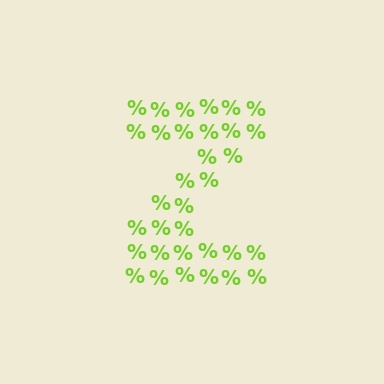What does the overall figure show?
The overall figure shows the letter Z.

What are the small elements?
The small elements are percent signs.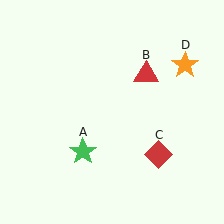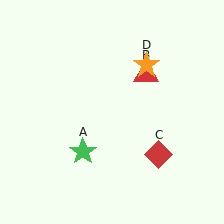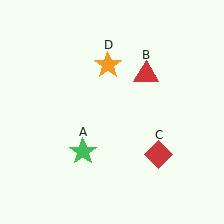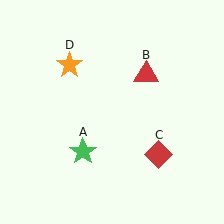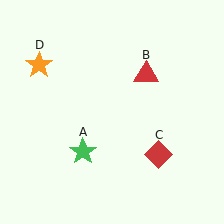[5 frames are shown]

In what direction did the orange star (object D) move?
The orange star (object D) moved left.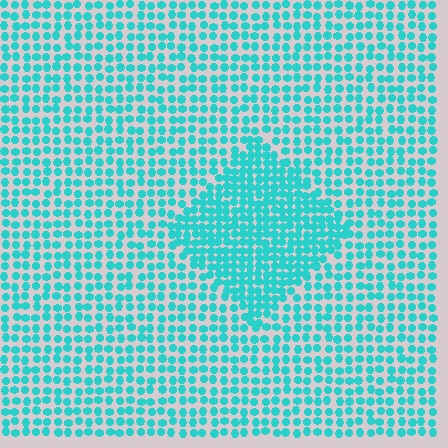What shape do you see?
I see a diamond.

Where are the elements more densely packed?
The elements are more densely packed inside the diamond boundary.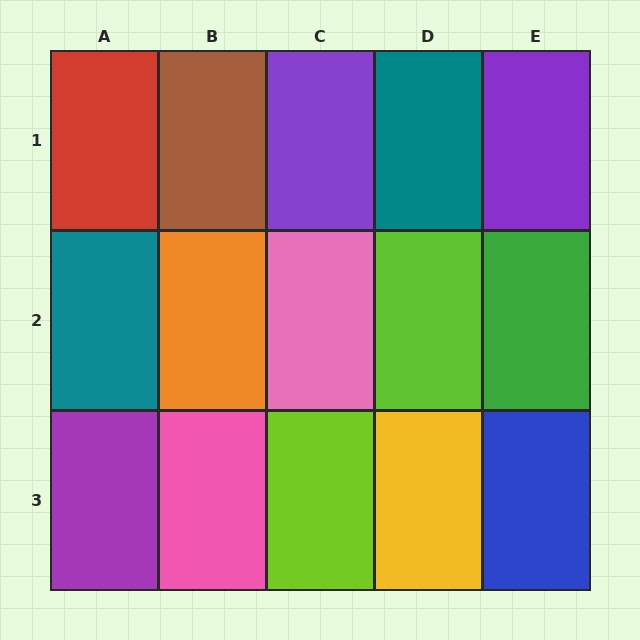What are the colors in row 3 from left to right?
Purple, pink, lime, yellow, blue.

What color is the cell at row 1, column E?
Purple.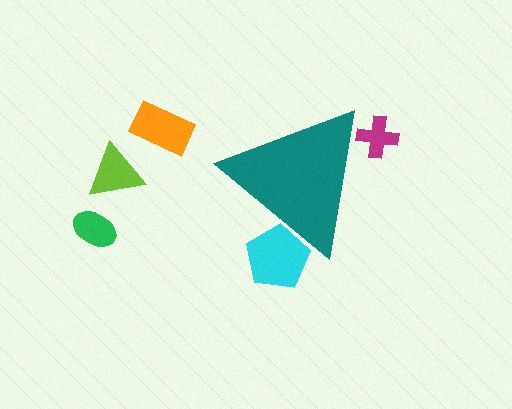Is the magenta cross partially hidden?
Yes, the magenta cross is partially hidden behind the teal triangle.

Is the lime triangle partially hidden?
No, the lime triangle is fully visible.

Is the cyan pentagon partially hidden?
Yes, the cyan pentagon is partially hidden behind the teal triangle.